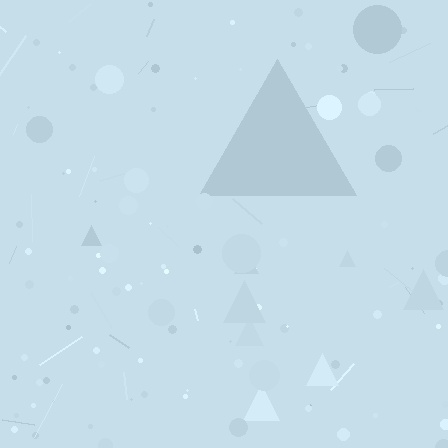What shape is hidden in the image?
A triangle is hidden in the image.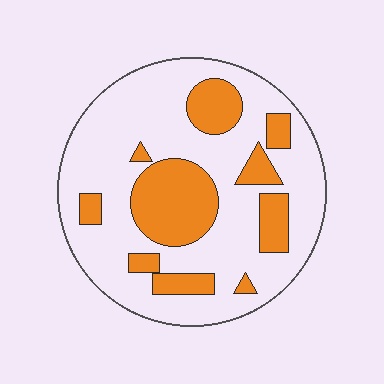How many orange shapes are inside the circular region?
10.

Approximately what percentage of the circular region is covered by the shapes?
Approximately 30%.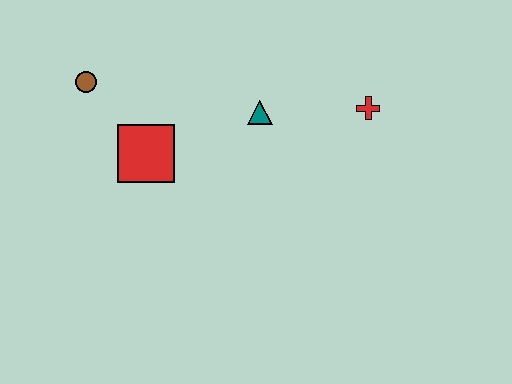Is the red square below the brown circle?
Yes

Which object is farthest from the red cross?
The brown circle is farthest from the red cross.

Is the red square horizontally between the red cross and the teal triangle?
No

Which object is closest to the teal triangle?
The red cross is closest to the teal triangle.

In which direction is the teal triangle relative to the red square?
The teal triangle is to the right of the red square.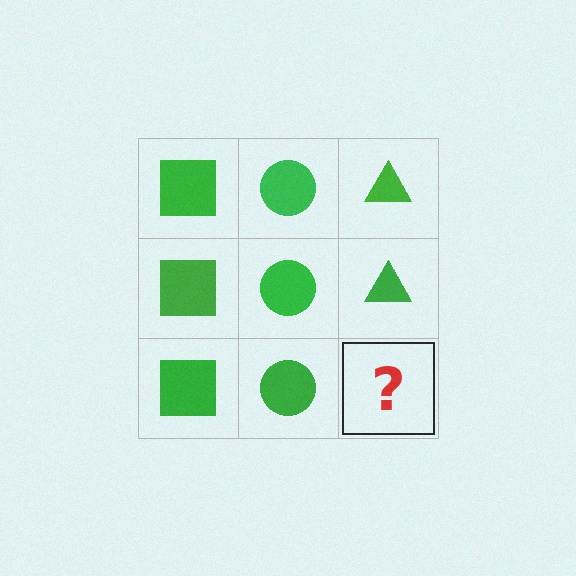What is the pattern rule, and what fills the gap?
The rule is that each column has a consistent shape. The gap should be filled with a green triangle.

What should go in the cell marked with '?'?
The missing cell should contain a green triangle.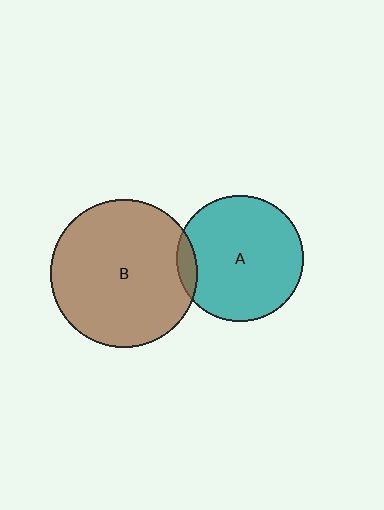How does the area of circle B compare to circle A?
Approximately 1.4 times.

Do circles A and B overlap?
Yes.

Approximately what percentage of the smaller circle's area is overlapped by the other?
Approximately 10%.